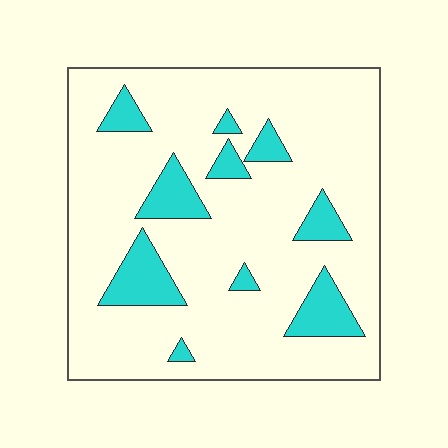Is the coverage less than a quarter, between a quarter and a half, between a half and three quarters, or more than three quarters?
Less than a quarter.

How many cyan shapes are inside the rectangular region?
10.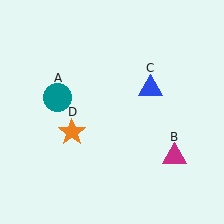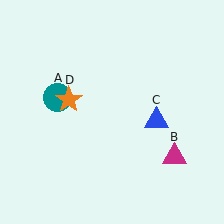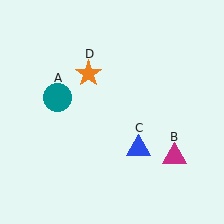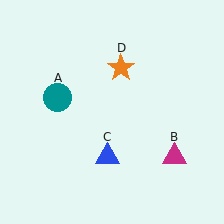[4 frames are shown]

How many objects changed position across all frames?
2 objects changed position: blue triangle (object C), orange star (object D).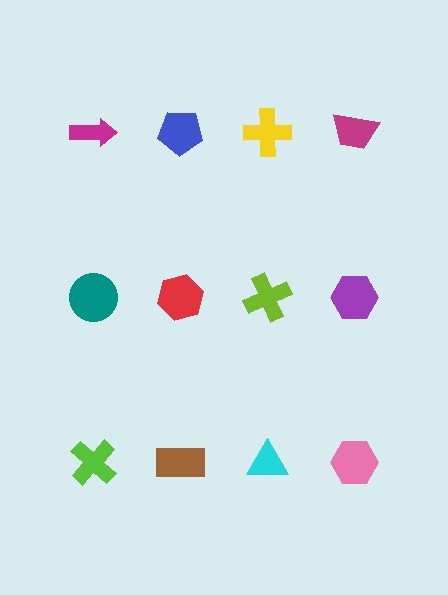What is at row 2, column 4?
A purple hexagon.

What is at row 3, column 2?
A brown rectangle.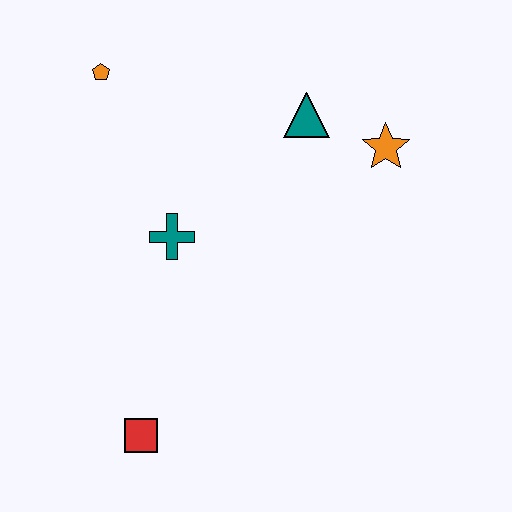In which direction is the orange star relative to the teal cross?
The orange star is to the right of the teal cross.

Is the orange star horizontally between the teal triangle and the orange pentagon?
No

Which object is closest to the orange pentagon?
The teal cross is closest to the orange pentagon.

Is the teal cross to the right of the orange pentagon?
Yes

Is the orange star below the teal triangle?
Yes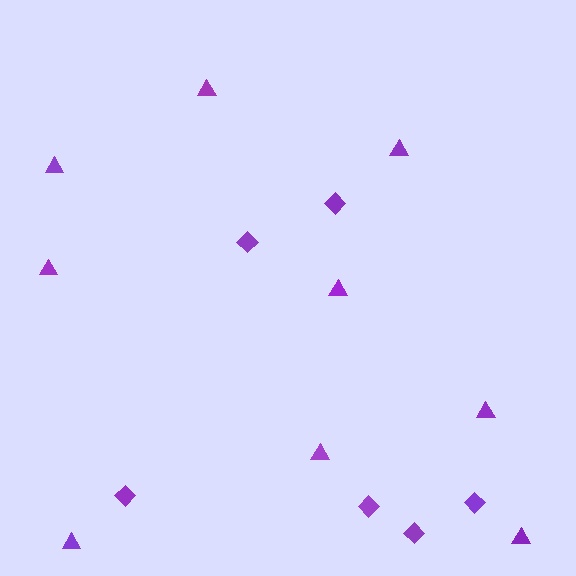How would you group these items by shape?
There are 2 groups: one group of triangles (9) and one group of diamonds (6).